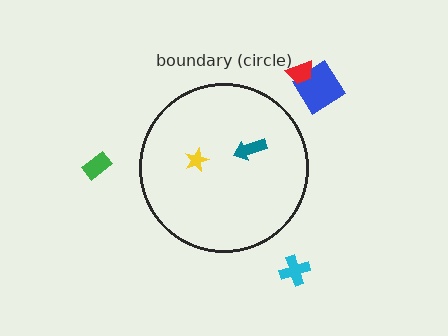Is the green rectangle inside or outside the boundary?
Outside.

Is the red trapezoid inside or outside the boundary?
Outside.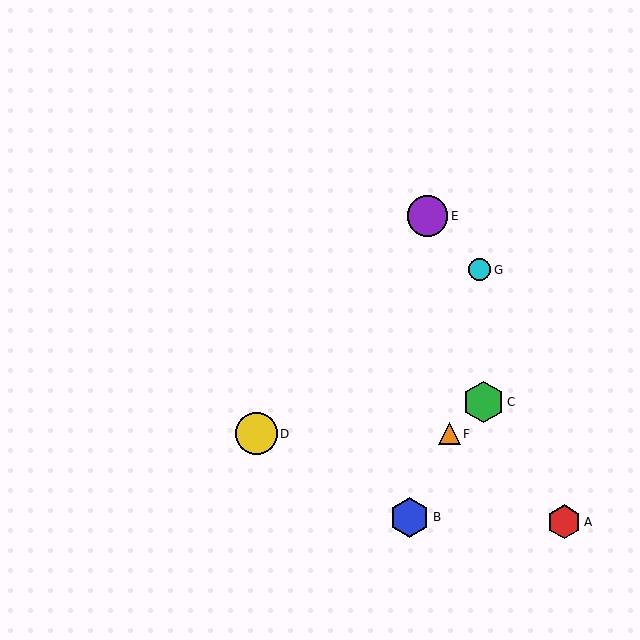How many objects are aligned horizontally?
2 objects (D, F) are aligned horizontally.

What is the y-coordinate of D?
Object D is at y≈434.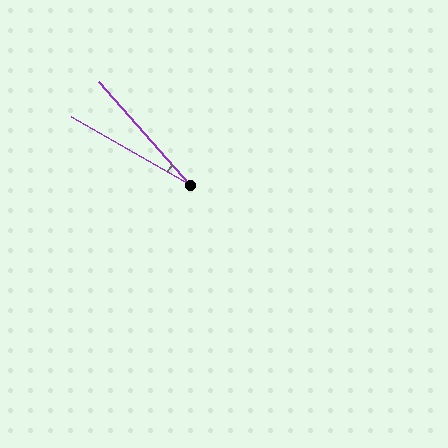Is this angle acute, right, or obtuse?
It is acute.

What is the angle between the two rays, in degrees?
Approximately 18 degrees.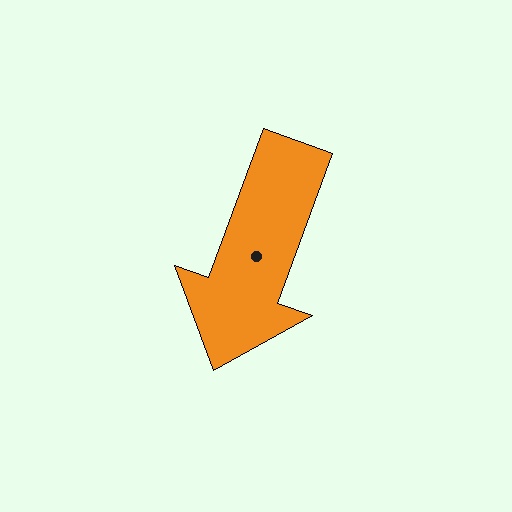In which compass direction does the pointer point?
South.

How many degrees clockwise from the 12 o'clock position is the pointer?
Approximately 200 degrees.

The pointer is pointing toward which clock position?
Roughly 7 o'clock.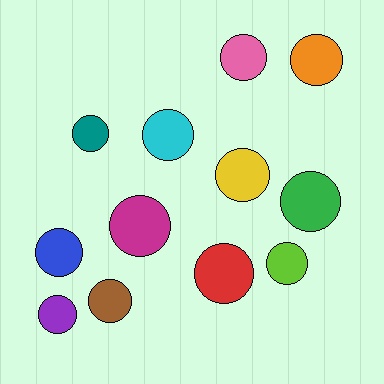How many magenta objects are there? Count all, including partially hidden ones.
There is 1 magenta object.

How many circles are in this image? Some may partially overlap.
There are 12 circles.